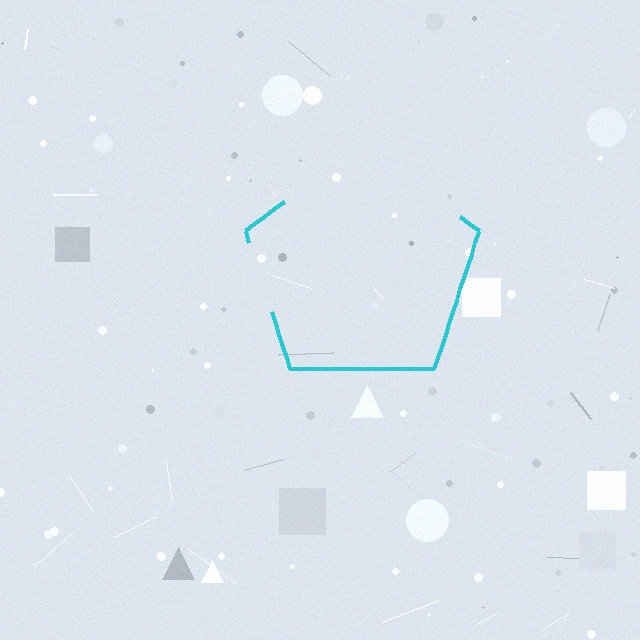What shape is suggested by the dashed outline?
The dashed outline suggests a pentagon.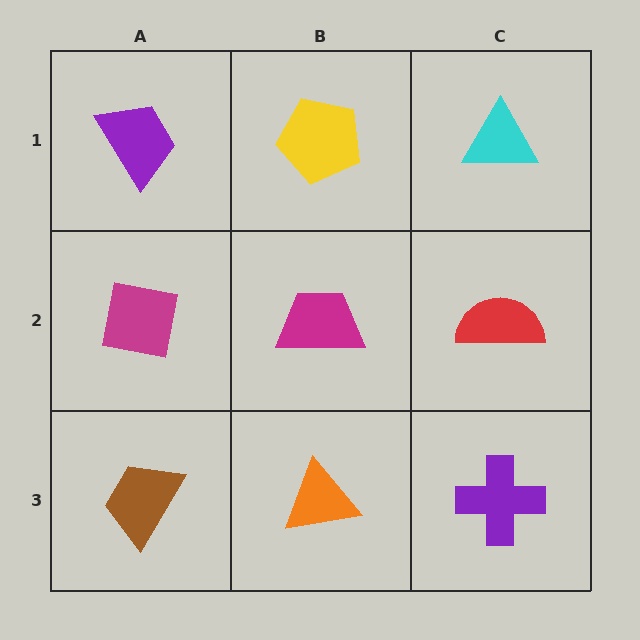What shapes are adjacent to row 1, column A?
A magenta square (row 2, column A), a yellow pentagon (row 1, column B).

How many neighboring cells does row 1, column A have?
2.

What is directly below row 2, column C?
A purple cross.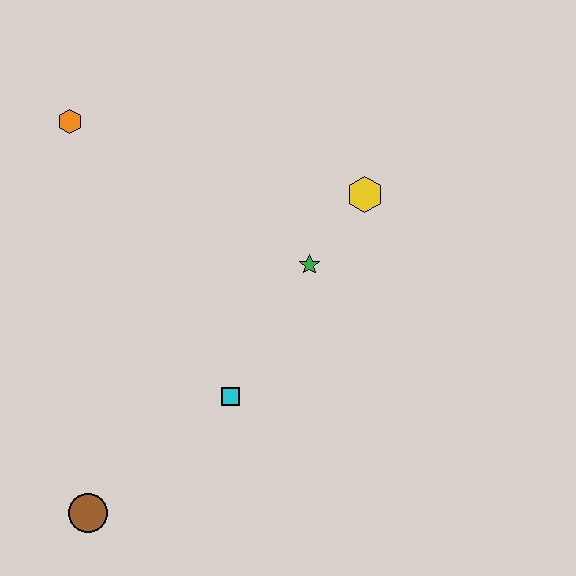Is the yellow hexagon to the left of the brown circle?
No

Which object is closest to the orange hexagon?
The green star is closest to the orange hexagon.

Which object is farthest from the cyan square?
The orange hexagon is farthest from the cyan square.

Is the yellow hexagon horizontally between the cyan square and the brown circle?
No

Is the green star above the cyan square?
Yes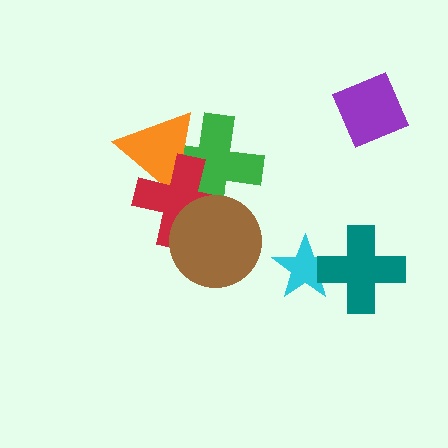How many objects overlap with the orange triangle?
2 objects overlap with the orange triangle.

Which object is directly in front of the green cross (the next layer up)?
The orange triangle is directly in front of the green cross.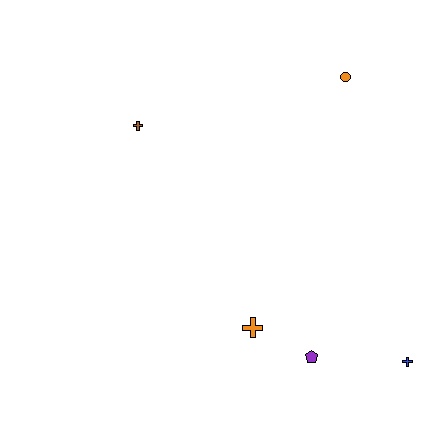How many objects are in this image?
There are 5 objects.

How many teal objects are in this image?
There are no teal objects.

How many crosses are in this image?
There are 3 crosses.